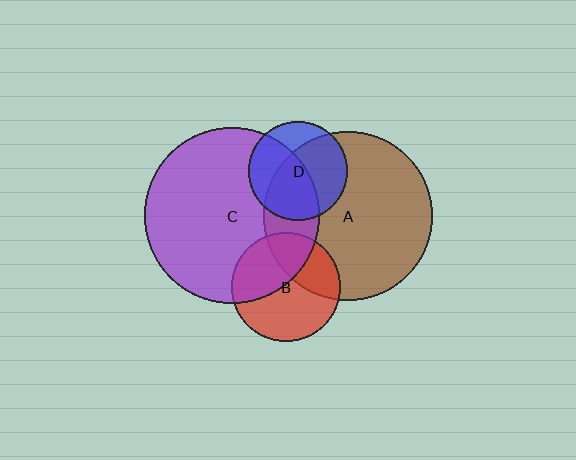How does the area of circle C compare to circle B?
Approximately 2.6 times.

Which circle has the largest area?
Circle C (purple).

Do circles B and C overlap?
Yes.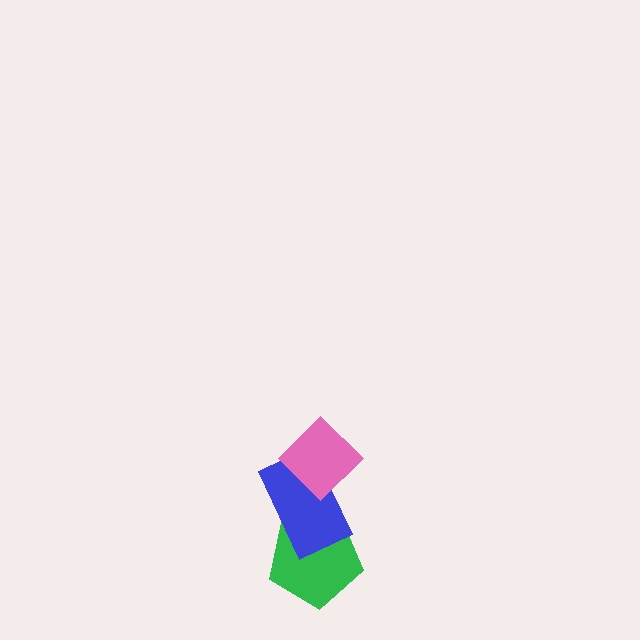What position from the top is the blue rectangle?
The blue rectangle is 2nd from the top.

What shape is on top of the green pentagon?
The blue rectangle is on top of the green pentagon.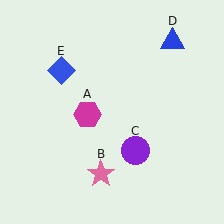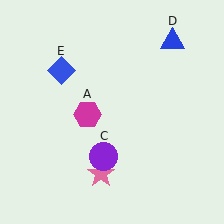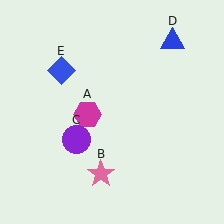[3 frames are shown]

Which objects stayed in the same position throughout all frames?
Magenta hexagon (object A) and pink star (object B) and blue triangle (object D) and blue diamond (object E) remained stationary.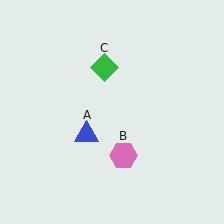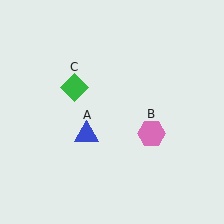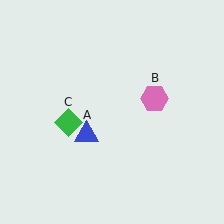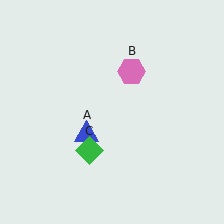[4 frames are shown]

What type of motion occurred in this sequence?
The pink hexagon (object B), green diamond (object C) rotated counterclockwise around the center of the scene.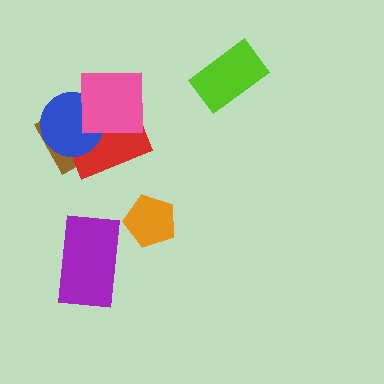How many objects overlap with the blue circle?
3 objects overlap with the blue circle.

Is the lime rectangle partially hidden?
No, no other shape covers it.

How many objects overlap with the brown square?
3 objects overlap with the brown square.